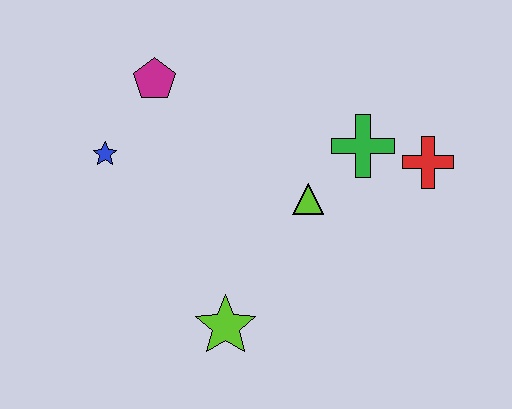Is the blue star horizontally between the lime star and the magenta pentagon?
No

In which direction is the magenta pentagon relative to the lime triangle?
The magenta pentagon is to the left of the lime triangle.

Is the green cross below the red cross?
No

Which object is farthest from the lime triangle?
The blue star is farthest from the lime triangle.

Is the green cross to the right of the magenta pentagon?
Yes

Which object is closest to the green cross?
The red cross is closest to the green cross.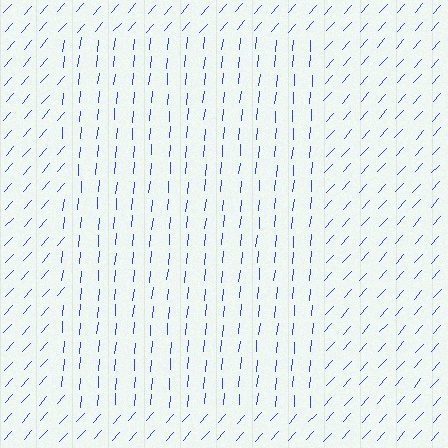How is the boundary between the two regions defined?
The boundary is defined purely by a change in line orientation (approximately 37 degrees difference). All lines are the same color and thickness.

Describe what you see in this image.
The image is filled with small blue line segments. A rectangle region in the image has lines oriented differently from the surrounding lines, creating a visible texture boundary.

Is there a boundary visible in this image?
Yes, there is a texture boundary formed by a change in line orientation.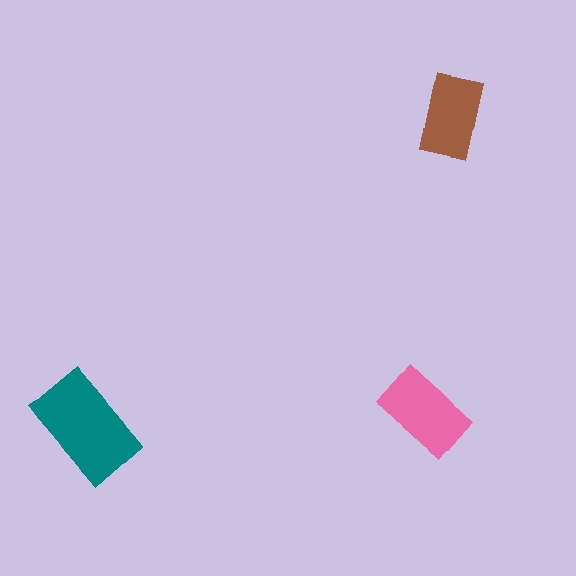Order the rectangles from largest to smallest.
the teal one, the pink one, the brown one.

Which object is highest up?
The brown rectangle is topmost.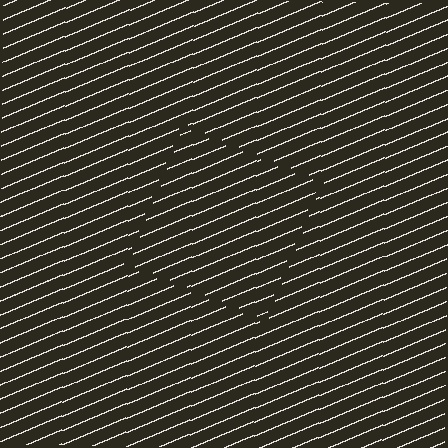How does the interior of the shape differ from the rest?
The interior of the shape contains the same grating, shifted by half a period — the contour is defined by the phase discontinuity where line-ends from the inner and outer gratings abut.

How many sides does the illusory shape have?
4 sides — the line-ends trace a square.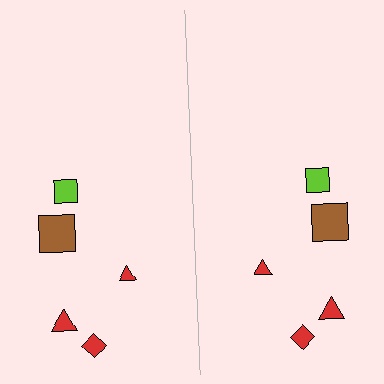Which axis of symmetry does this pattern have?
The pattern has a vertical axis of symmetry running through the center of the image.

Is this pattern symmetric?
Yes, this pattern has bilateral (reflection) symmetry.